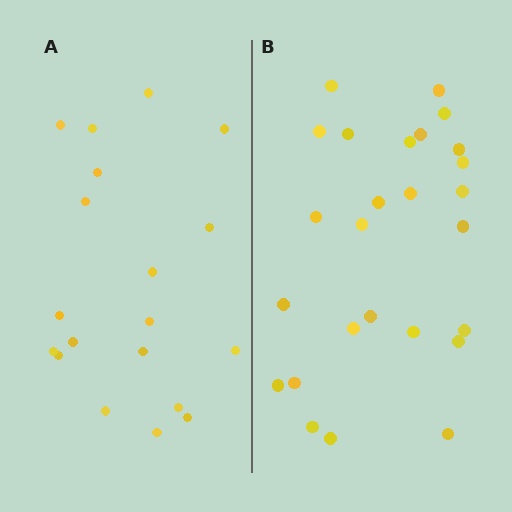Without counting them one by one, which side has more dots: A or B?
Region B (the right region) has more dots.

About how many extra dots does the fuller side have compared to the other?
Region B has roughly 8 or so more dots than region A.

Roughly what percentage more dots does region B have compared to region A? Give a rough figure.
About 35% more.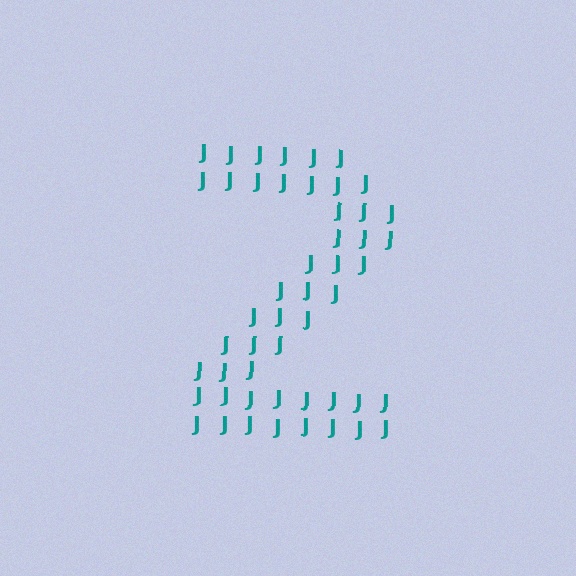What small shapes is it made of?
It is made of small letter J's.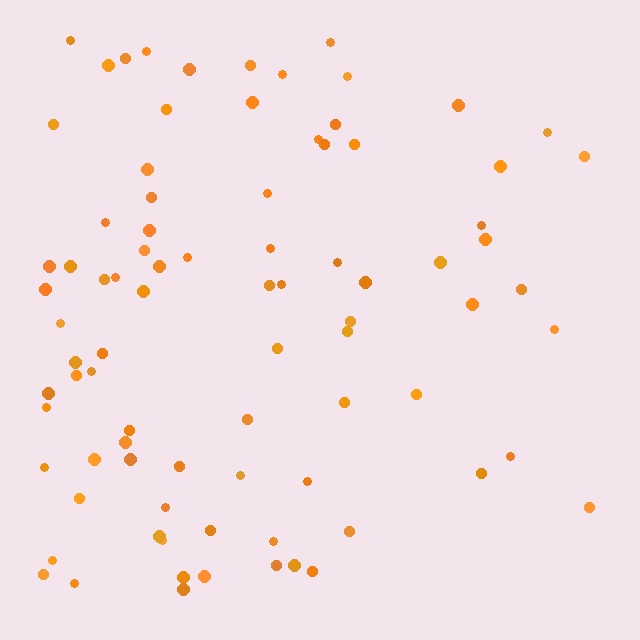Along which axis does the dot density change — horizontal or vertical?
Horizontal.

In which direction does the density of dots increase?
From right to left, with the left side densest.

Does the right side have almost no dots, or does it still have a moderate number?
Still a moderate number, just noticeably fewer than the left.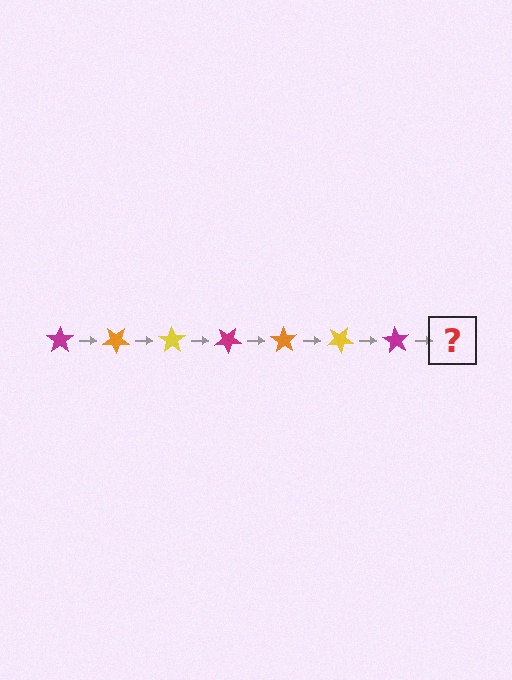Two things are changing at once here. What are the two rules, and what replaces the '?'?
The two rules are that it rotates 35 degrees each step and the color cycles through magenta, orange, and yellow. The '?' should be an orange star, rotated 245 degrees from the start.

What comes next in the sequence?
The next element should be an orange star, rotated 245 degrees from the start.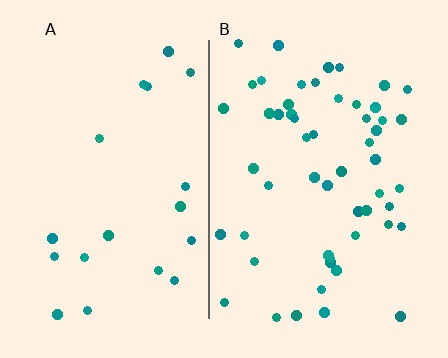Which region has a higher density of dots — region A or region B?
B (the right).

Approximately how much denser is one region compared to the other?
Approximately 2.8× — region B over region A.